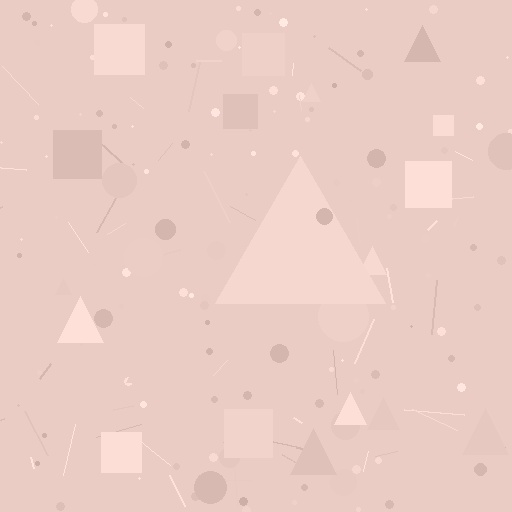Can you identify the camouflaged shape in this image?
The camouflaged shape is a triangle.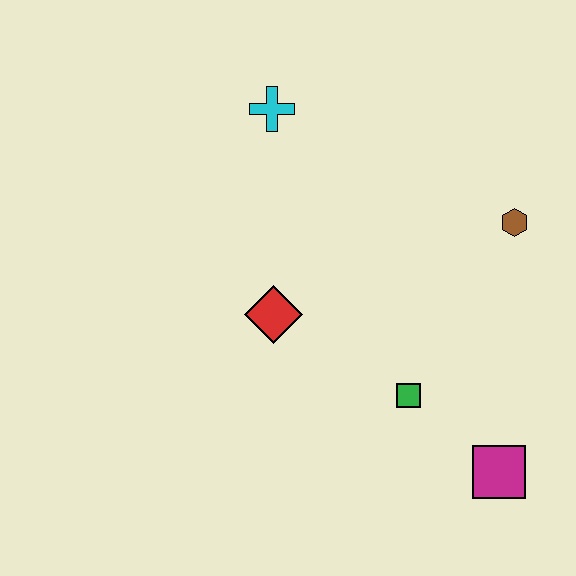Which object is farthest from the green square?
The cyan cross is farthest from the green square.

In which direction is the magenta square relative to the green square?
The magenta square is to the right of the green square.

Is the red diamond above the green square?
Yes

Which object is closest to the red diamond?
The green square is closest to the red diamond.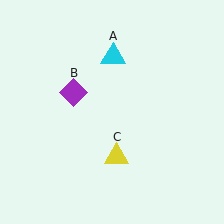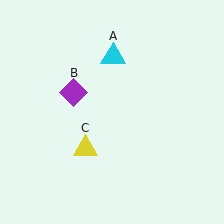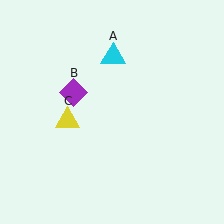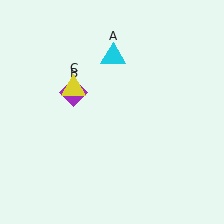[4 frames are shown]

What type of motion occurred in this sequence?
The yellow triangle (object C) rotated clockwise around the center of the scene.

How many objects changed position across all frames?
1 object changed position: yellow triangle (object C).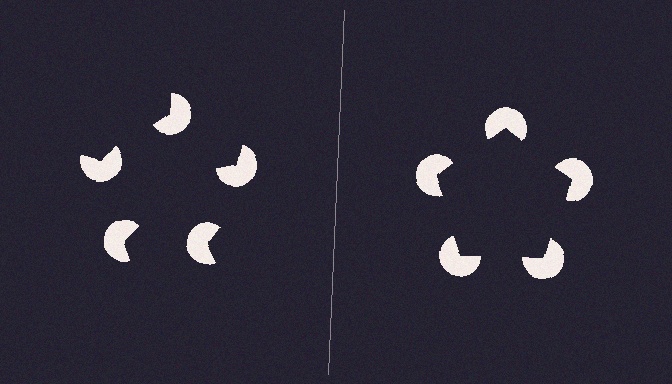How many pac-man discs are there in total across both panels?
10 — 5 on each side.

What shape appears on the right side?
An illusory pentagon.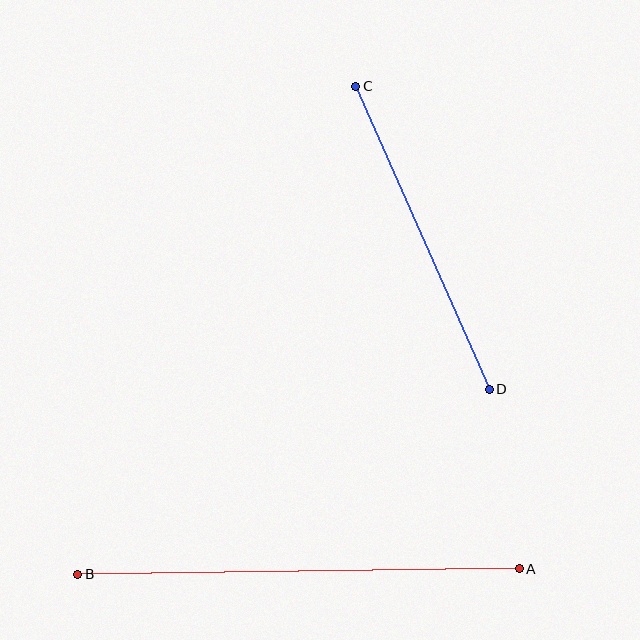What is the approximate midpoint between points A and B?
The midpoint is at approximately (299, 571) pixels.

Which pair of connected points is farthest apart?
Points A and B are farthest apart.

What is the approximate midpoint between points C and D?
The midpoint is at approximately (423, 238) pixels.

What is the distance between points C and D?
The distance is approximately 331 pixels.